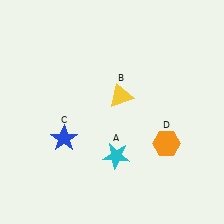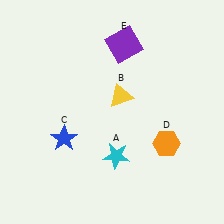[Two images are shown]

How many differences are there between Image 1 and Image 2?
There is 1 difference between the two images.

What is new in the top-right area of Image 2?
A purple square (E) was added in the top-right area of Image 2.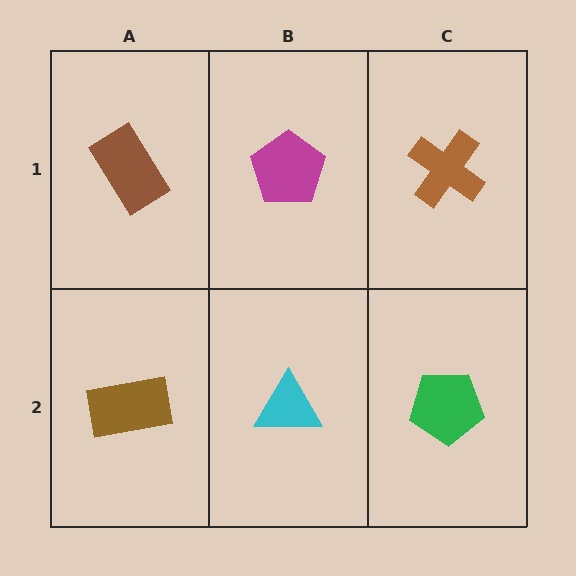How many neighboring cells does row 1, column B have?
3.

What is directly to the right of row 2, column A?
A cyan triangle.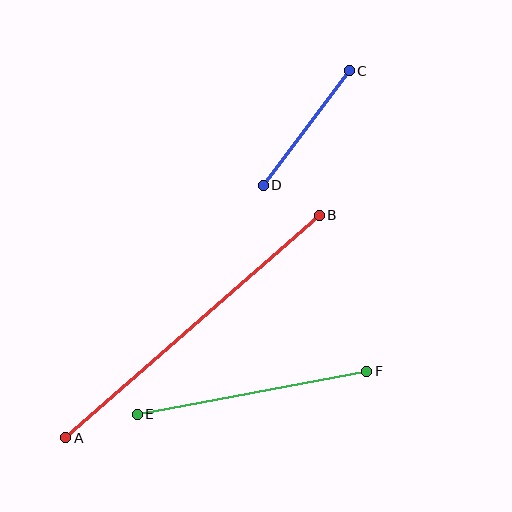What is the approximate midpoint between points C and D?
The midpoint is at approximately (306, 128) pixels.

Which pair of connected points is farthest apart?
Points A and B are farthest apart.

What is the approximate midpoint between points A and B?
The midpoint is at approximately (193, 327) pixels.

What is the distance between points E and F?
The distance is approximately 233 pixels.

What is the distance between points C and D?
The distance is approximately 143 pixels.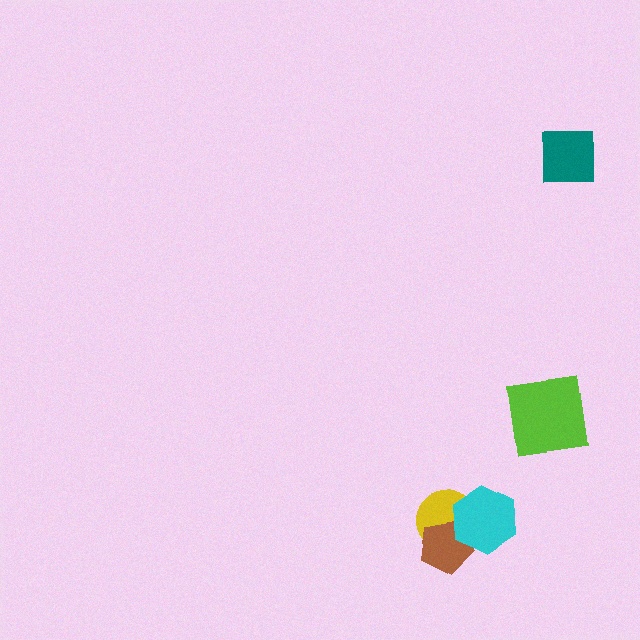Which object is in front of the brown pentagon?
The cyan hexagon is in front of the brown pentagon.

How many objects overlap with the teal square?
0 objects overlap with the teal square.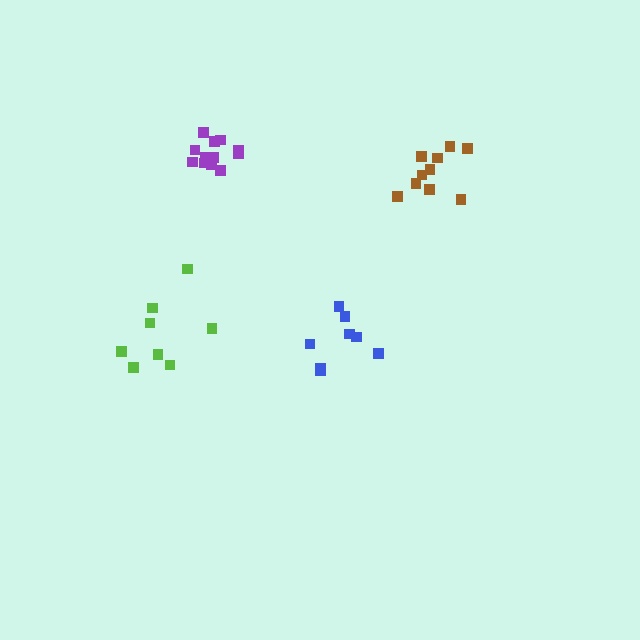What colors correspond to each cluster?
The clusters are colored: purple, brown, lime, blue.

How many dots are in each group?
Group 1: 12 dots, Group 2: 10 dots, Group 3: 8 dots, Group 4: 8 dots (38 total).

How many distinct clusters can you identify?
There are 4 distinct clusters.